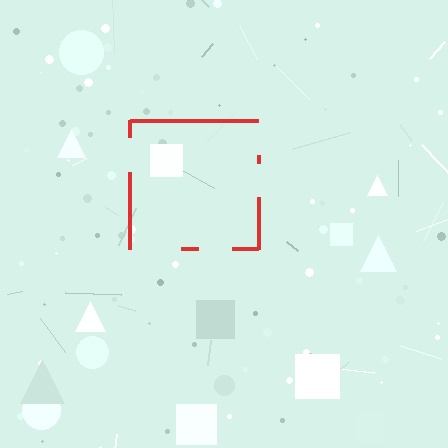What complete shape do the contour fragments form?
The contour fragments form a square.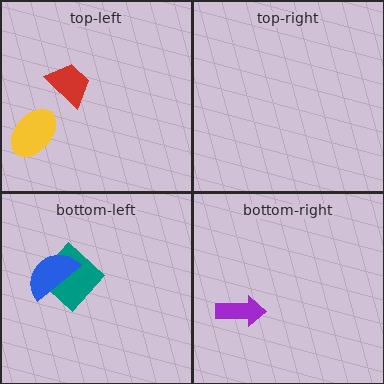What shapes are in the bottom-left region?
The teal diamond, the blue semicircle.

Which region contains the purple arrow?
The bottom-right region.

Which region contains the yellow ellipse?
The top-left region.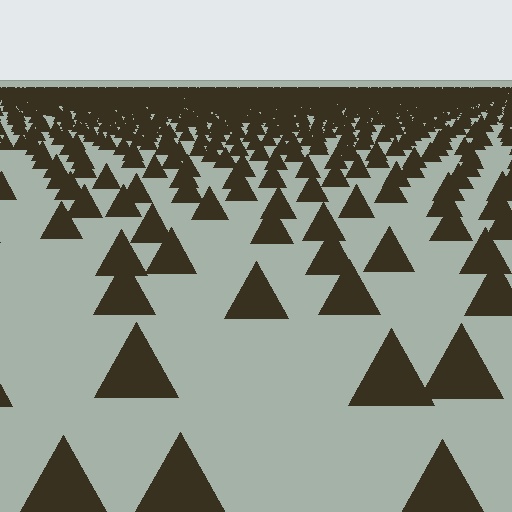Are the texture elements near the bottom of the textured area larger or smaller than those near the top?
Larger. Near the bottom, elements are closer to the viewer and appear at a bigger on-screen size.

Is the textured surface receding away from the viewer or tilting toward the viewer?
The surface is receding away from the viewer. Texture elements get smaller and denser toward the top.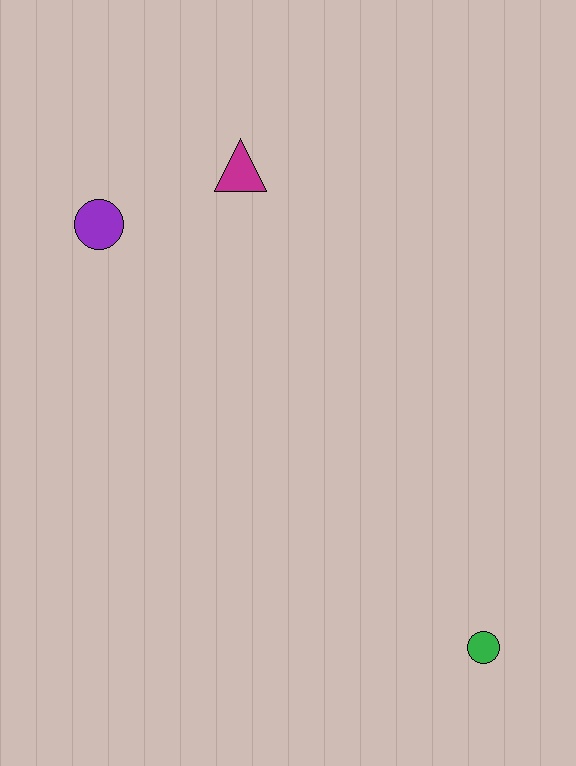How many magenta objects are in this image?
There is 1 magenta object.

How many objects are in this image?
There are 3 objects.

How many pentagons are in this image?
There are no pentagons.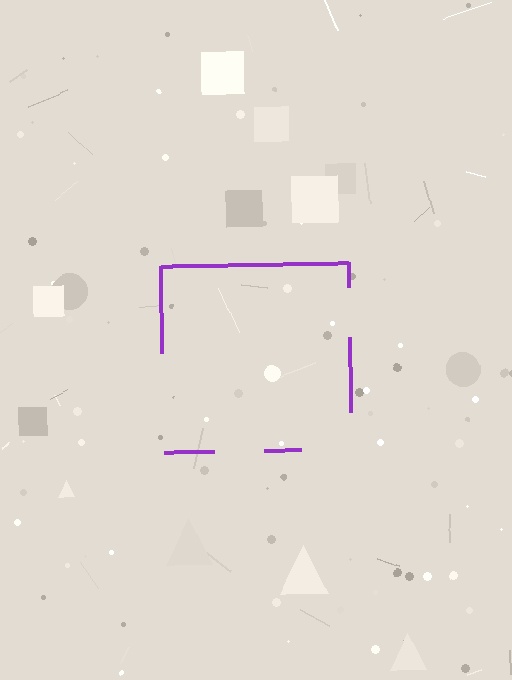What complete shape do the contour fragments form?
The contour fragments form a square.